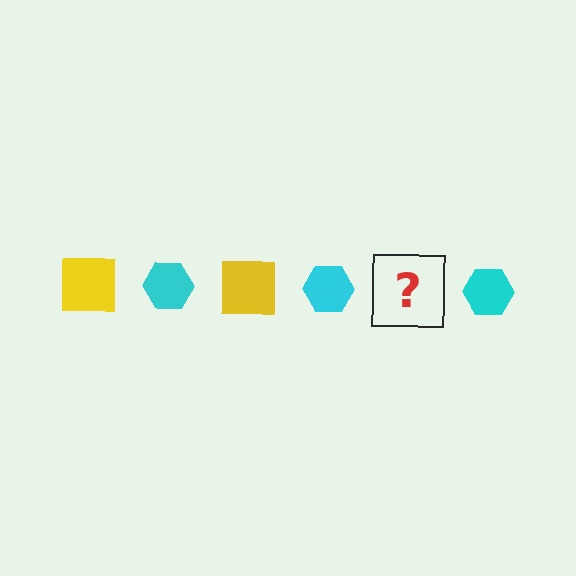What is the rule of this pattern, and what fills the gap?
The rule is that the pattern alternates between yellow square and cyan hexagon. The gap should be filled with a yellow square.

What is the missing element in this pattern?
The missing element is a yellow square.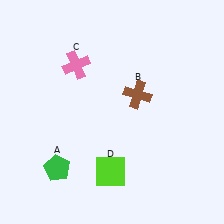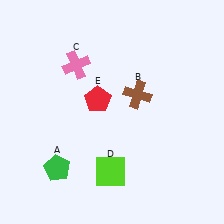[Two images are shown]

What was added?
A red pentagon (E) was added in Image 2.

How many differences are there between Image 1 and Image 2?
There is 1 difference between the two images.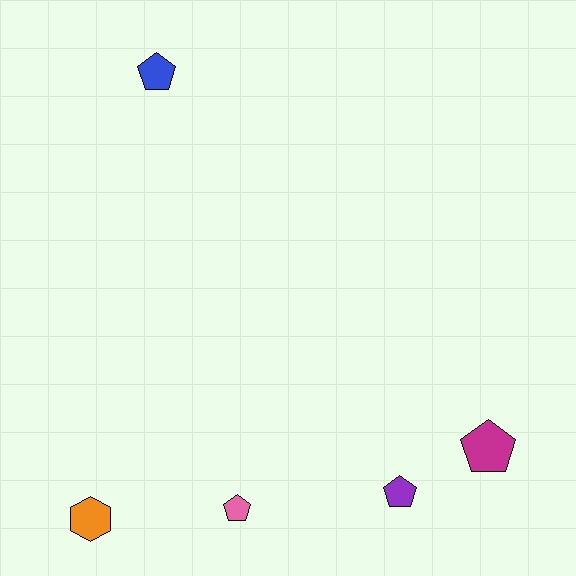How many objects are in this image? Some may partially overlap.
There are 5 objects.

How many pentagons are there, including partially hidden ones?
There are 4 pentagons.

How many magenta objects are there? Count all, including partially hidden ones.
There is 1 magenta object.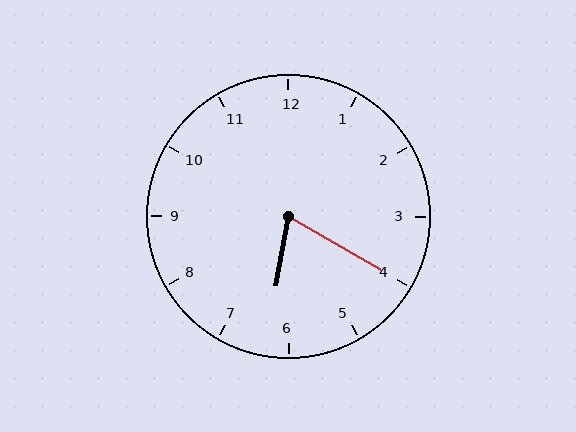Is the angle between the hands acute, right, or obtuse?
It is acute.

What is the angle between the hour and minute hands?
Approximately 70 degrees.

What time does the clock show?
6:20.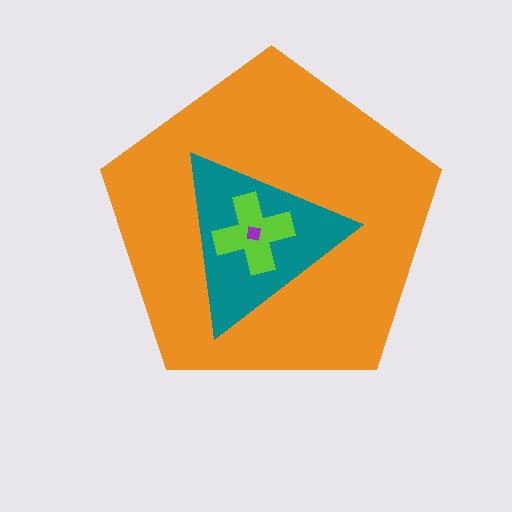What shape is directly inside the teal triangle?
The lime cross.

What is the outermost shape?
The orange pentagon.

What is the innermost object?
The purple square.